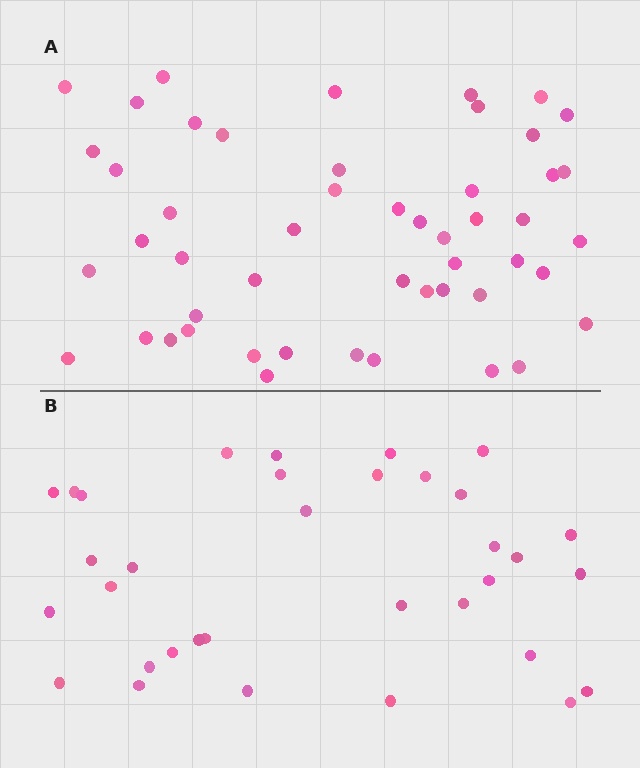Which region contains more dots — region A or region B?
Region A (the top region) has more dots.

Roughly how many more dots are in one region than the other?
Region A has approximately 15 more dots than region B.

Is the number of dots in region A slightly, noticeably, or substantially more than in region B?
Region A has substantially more. The ratio is roughly 1.5 to 1.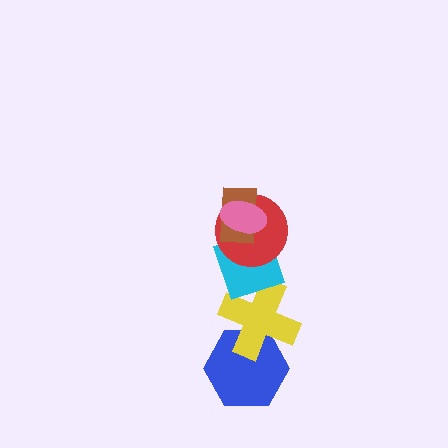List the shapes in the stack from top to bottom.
From top to bottom: the pink ellipse, the brown rectangle, the red circle, the cyan diamond, the yellow cross, the blue hexagon.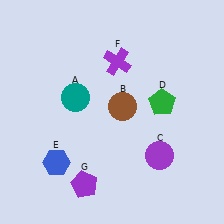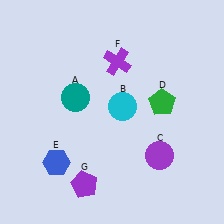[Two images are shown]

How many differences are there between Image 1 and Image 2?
There is 1 difference between the two images.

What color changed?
The circle (B) changed from brown in Image 1 to cyan in Image 2.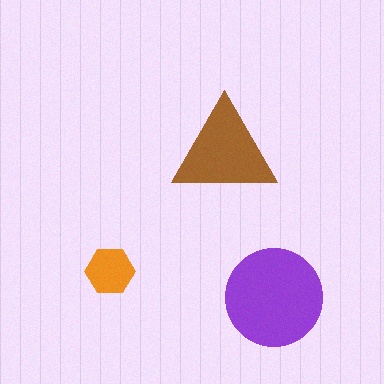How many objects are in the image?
There are 3 objects in the image.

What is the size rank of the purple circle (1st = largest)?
1st.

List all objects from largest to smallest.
The purple circle, the brown triangle, the orange hexagon.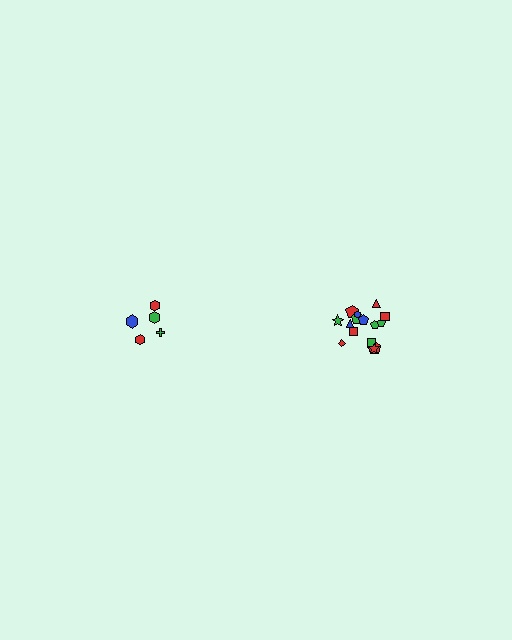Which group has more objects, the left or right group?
The right group.